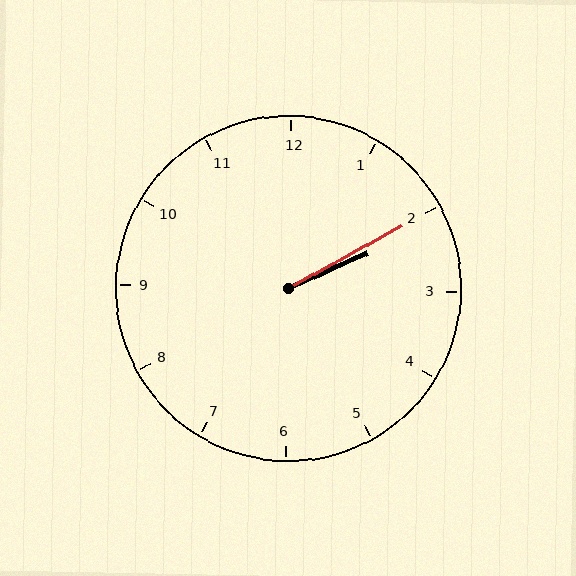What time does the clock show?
2:10.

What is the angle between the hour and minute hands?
Approximately 5 degrees.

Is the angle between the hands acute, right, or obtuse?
It is acute.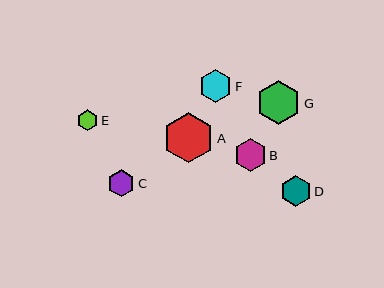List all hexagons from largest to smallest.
From largest to smallest: A, G, F, B, D, C, E.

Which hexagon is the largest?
Hexagon A is the largest with a size of approximately 50 pixels.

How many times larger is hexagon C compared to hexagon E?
Hexagon C is approximately 1.3 times the size of hexagon E.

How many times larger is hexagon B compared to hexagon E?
Hexagon B is approximately 1.5 times the size of hexagon E.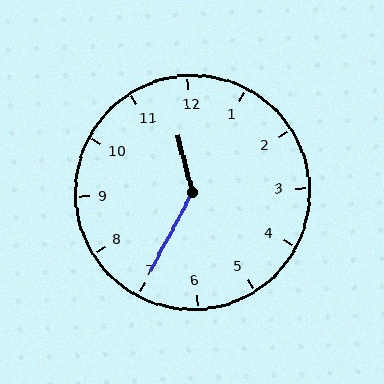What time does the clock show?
11:35.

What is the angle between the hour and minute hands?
Approximately 138 degrees.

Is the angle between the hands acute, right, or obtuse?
It is obtuse.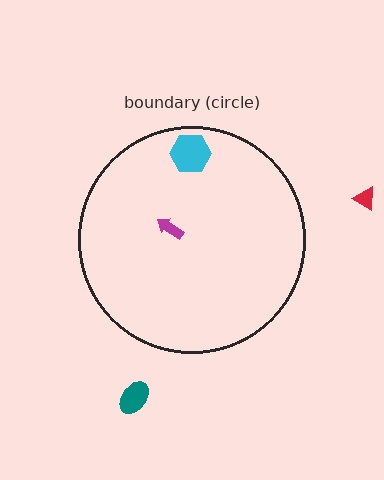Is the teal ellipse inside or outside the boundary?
Outside.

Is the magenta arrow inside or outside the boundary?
Inside.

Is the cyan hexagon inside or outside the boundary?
Inside.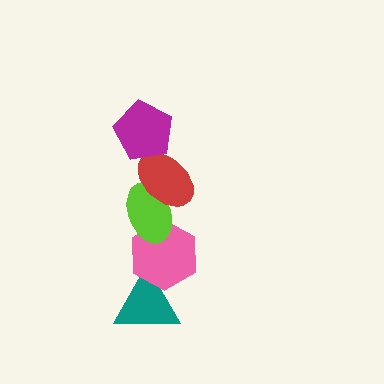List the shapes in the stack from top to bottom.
From top to bottom: the magenta pentagon, the red ellipse, the lime ellipse, the pink hexagon, the teal triangle.